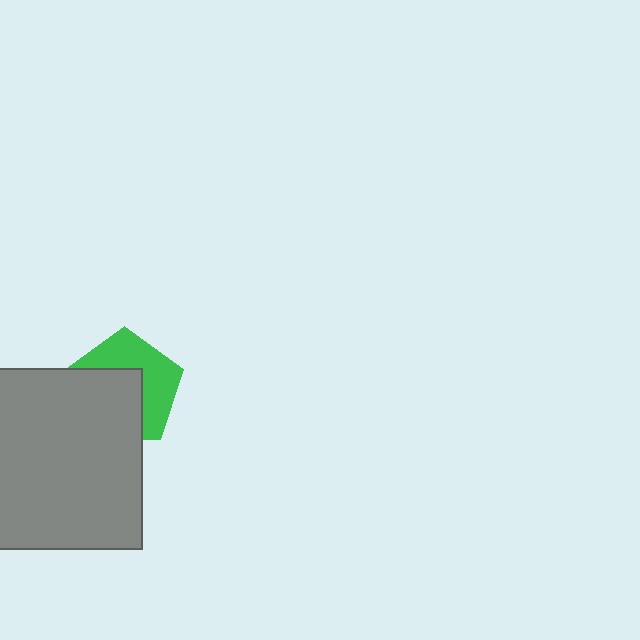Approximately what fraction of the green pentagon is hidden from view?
Roughly 52% of the green pentagon is hidden behind the gray square.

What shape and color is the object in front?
The object in front is a gray square.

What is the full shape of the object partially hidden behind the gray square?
The partially hidden object is a green pentagon.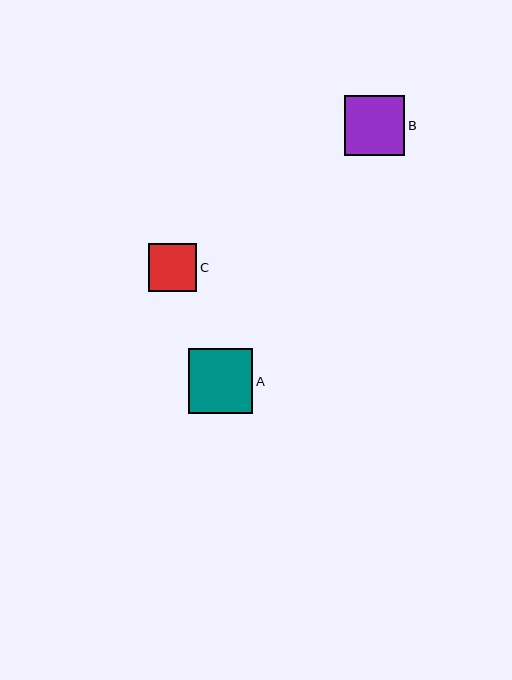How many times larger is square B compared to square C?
Square B is approximately 1.2 times the size of square C.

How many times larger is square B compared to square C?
Square B is approximately 1.2 times the size of square C.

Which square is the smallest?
Square C is the smallest with a size of approximately 48 pixels.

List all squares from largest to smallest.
From largest to smallest: A, B, C.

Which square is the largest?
Square A is the largest with a size of approximately 64 pixels.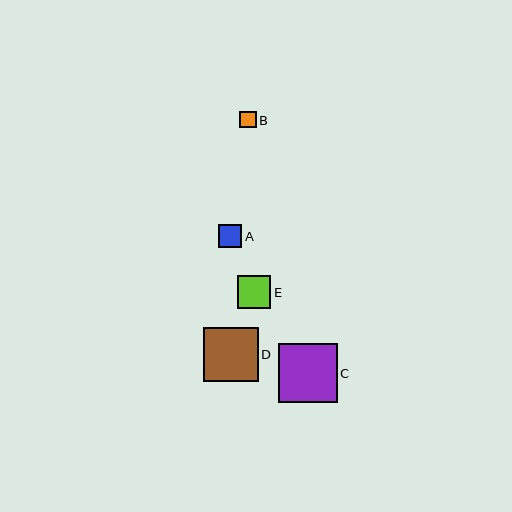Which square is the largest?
Square C is the largest with a size of approximately 59 pixels.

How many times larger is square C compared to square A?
Square C is approximately 2.6 times the size of square A.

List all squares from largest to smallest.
From largest to smallest: C, D, E, A, B.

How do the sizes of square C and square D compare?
Square C and square D are approximately the same size.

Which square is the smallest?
Square B is the smallest with a size of approximately 17 pixels.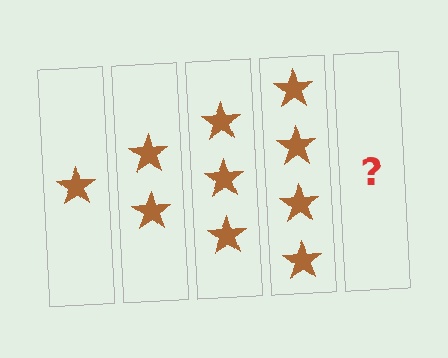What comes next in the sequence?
The next element should be 5 stars.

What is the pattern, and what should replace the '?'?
The pattern is that each step adds one more star. The '?' should be 5 stars.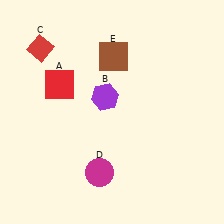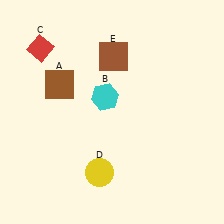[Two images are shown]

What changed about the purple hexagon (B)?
In Image 1, B is purple. In Image 2, it changed to cyan.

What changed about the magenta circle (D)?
In Image 1, D is magenta. In Image 2, it changed to yellow.